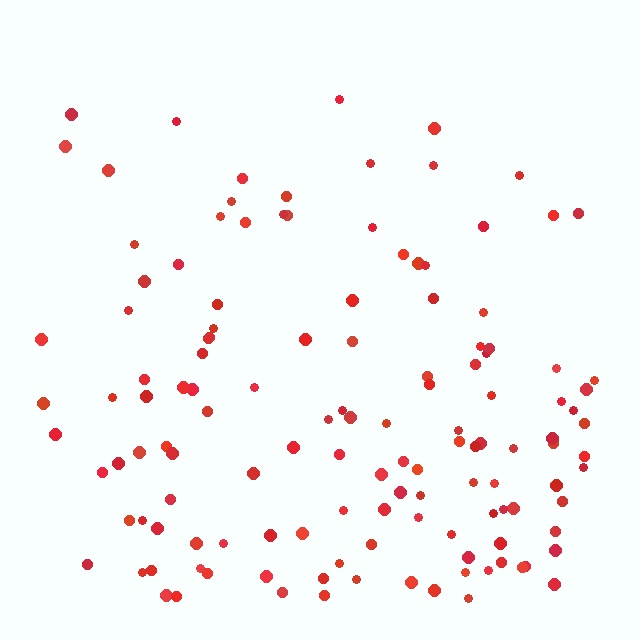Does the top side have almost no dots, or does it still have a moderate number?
Still a moderate number, just noticeably fewer than the bottom.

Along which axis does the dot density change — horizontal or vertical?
Vertical.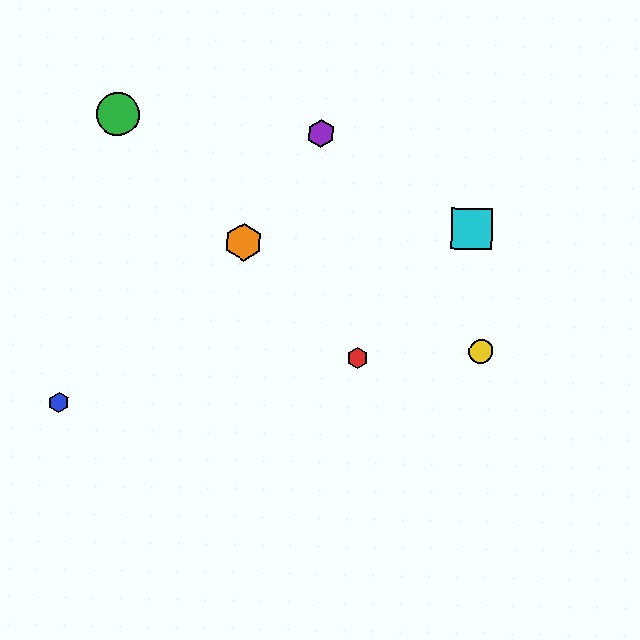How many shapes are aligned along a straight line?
3 shapes (the red hexagon, the green circle, the orange hexagon) are aligned along a straight line.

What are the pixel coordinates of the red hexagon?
The red hexagon is at (358, 358).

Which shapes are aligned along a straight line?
The red hexagon, the green circle, the orange hexagon are aligned along a straight line.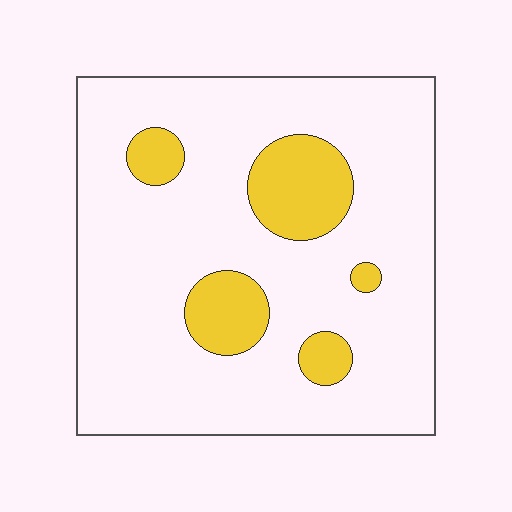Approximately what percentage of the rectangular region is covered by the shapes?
Approximately 15%.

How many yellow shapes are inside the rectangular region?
5.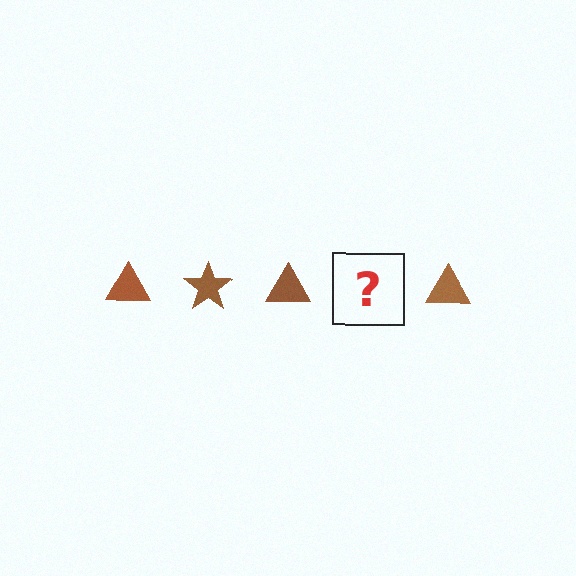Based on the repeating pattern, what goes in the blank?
The blank should be a brown star.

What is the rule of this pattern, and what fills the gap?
The rule is that the pattern cycles through triangle, star shapes in brown. The gap should be filled with a brown star.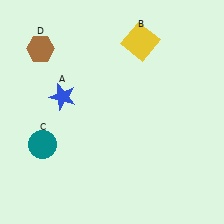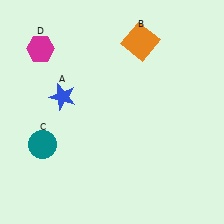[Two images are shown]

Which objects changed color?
B changed from yellow to orange. D changed from brown to magenta.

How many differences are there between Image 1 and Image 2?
There are 2 differences between the two images.